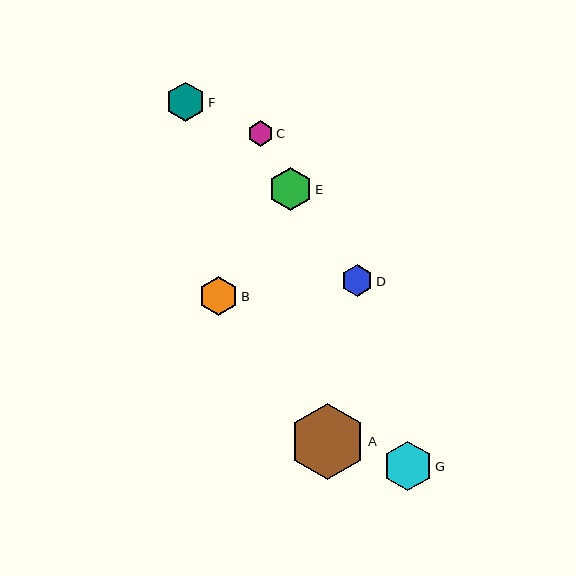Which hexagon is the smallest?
Hexagon C is the smallest with a size of approximately 25 pixels.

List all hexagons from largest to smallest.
From largest to smallest: A, G, E, F, B, D, C.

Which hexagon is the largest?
Hexagon A is the largest with a size of approximately 76 pixels.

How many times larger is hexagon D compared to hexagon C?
Hexagon D is approximately 1.3 times the size of hexagon C.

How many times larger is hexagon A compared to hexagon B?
Hexagon A is approximately 2.0 times the size of hexagon B.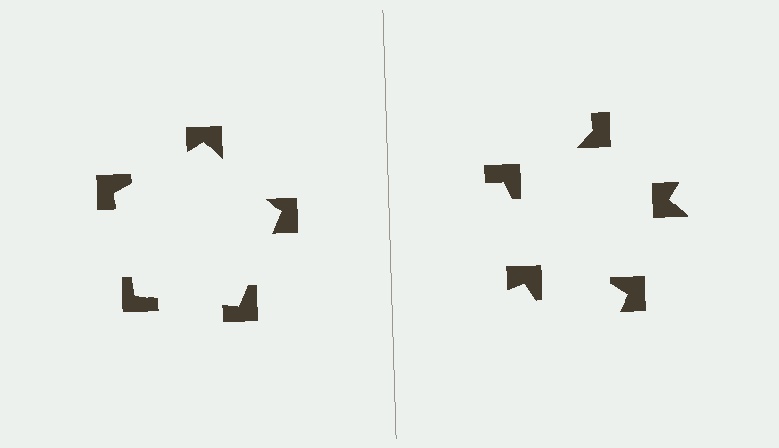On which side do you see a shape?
An illusory pentagon appears on the left side. On the right side the wedge cuts are rotated, so no coherent shape forms.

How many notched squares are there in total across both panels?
10 — 5 on each side.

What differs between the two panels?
The notched squares are positioned identically on both sides; only the wedge orientations differ. On the left they align to a pentagon; on the right they are misaligned.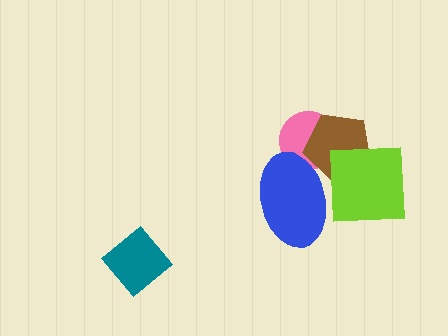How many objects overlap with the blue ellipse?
2 objects overlap with the blue ellipse.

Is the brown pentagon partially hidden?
Yes, it is partially covered by another shape.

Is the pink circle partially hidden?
Yes, it is partially covered by another shape.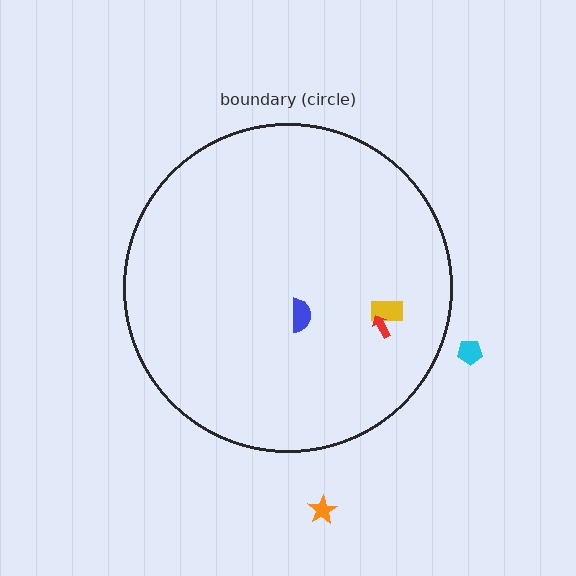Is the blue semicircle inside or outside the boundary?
Inside.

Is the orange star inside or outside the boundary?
Outside.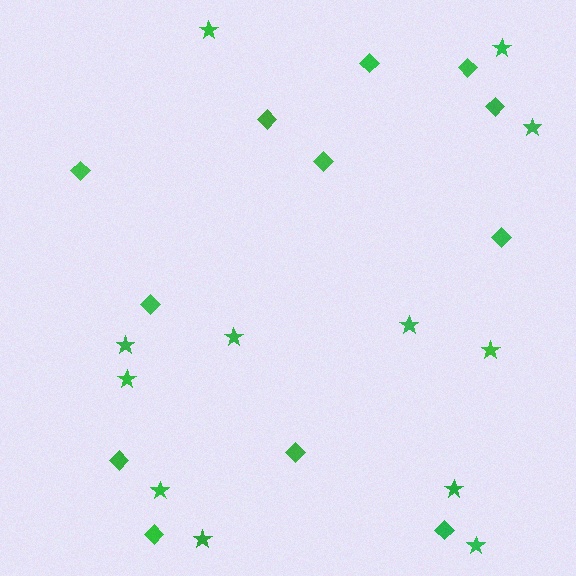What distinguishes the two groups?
There are 2 groups: one group of diamonds (12) and one group of stars (12).